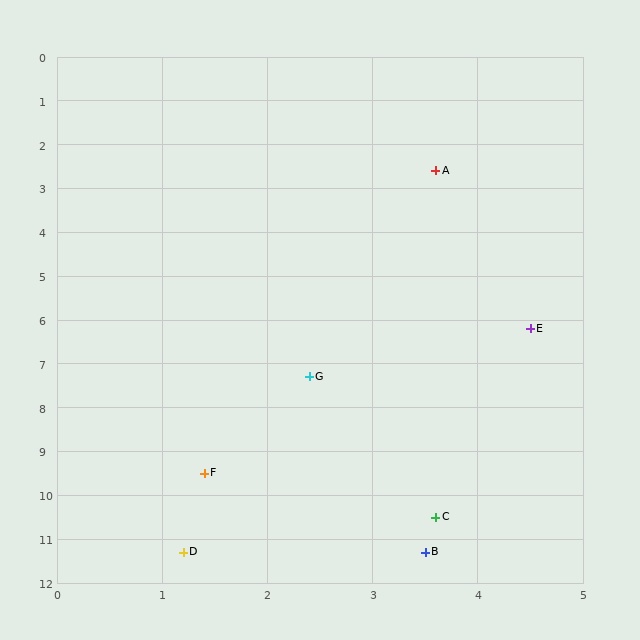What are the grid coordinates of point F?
Point F is at approximately (1.4, 9.5).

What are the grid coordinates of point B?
Point B is at approximately (3.5, 11.3).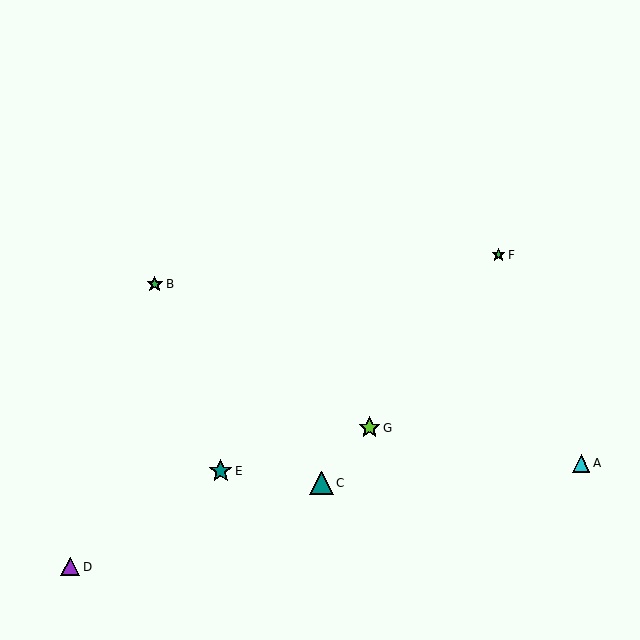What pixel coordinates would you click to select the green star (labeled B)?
Click at (155, 284) to select the green star B.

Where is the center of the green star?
The center of the green star is at (499, 255).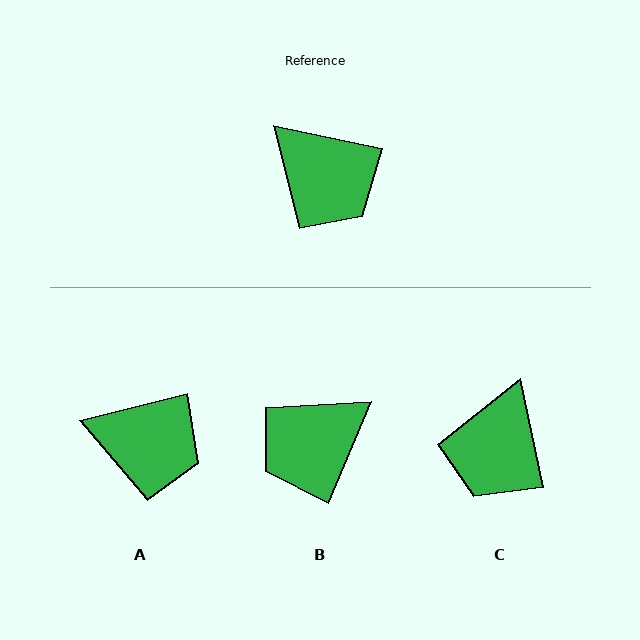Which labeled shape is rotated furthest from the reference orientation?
B, about 101 degrees away.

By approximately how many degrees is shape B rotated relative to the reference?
Approximately 101 degrees clockwise.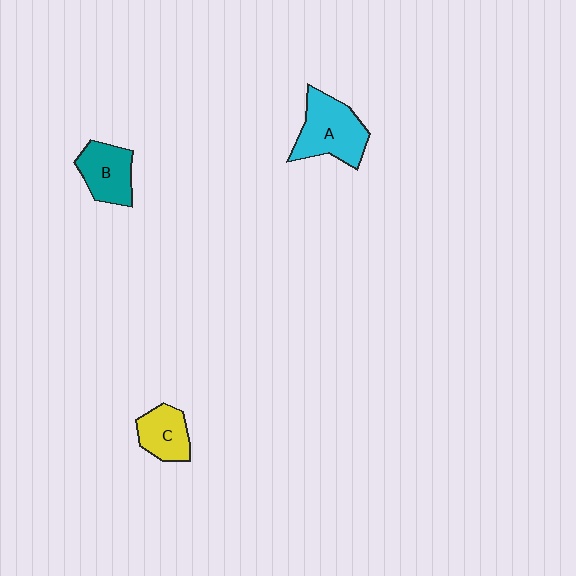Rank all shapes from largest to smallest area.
From largest to smallest: A (cyan), B (teal), C (yellow).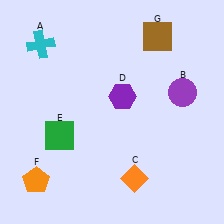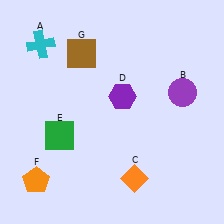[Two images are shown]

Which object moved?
The brown square (G) moved left.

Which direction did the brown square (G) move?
The brown square (G) moved left.